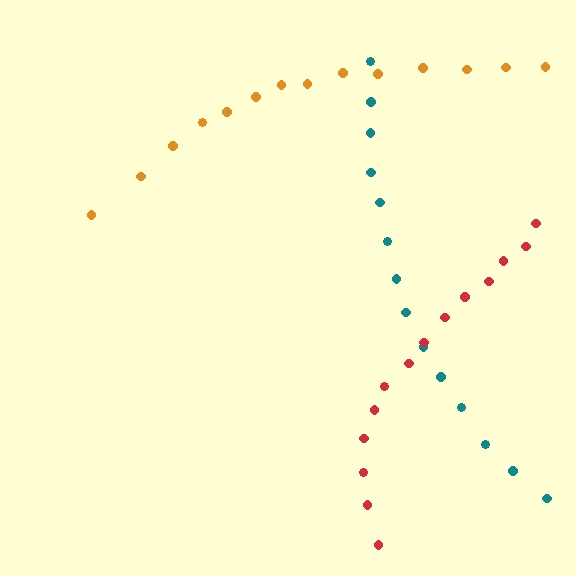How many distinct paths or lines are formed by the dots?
There are 3 distinct paths.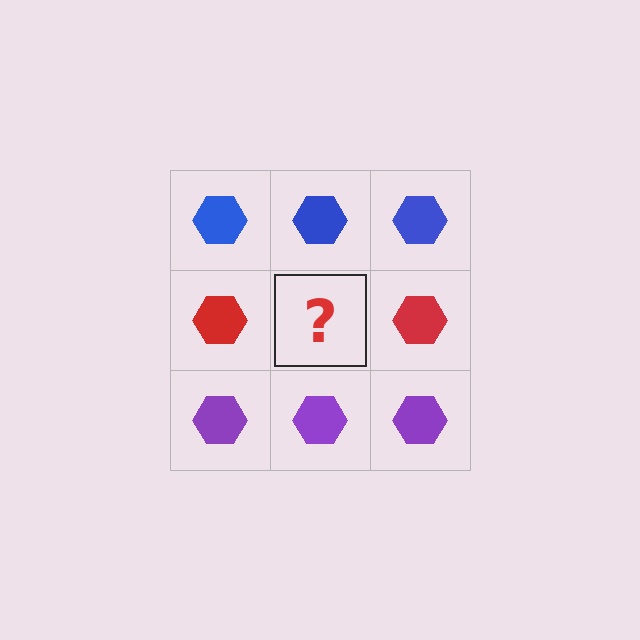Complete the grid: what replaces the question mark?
The question mark should be replaced with a red hexagon.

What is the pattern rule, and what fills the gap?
The rule is that each row has a consistent color. The gap should be filled with a red hexagon.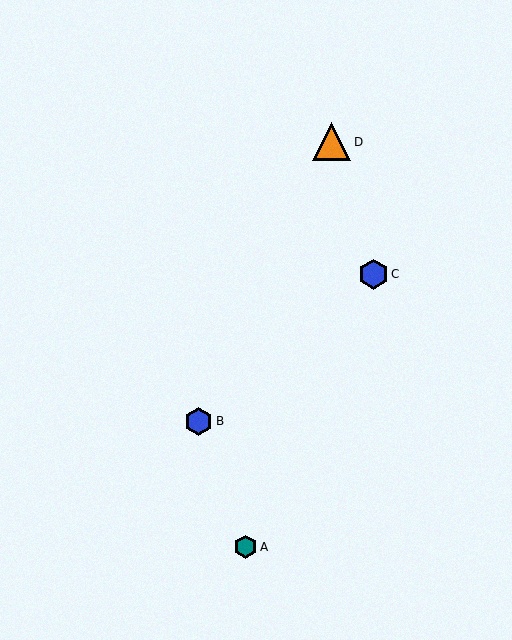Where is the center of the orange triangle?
The center of the orange triangle is at (332, 142).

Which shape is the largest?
The orange triangle (labeled D) is the largest.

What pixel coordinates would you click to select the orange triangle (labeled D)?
Click at (332, 142) to select the orange triangle D.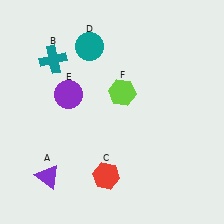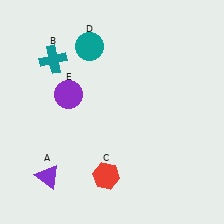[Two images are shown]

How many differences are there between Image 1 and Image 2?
There is 1 difference between the two images.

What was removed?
The lime hexagon (F) was removed in Image 2.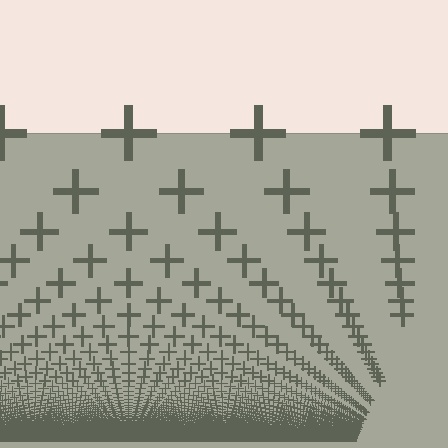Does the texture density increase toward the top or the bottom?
Density increases toward the bottom.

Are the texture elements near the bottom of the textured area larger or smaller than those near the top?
Smaller. The gradient is inverted — elements near the bottom are smaller and denser.